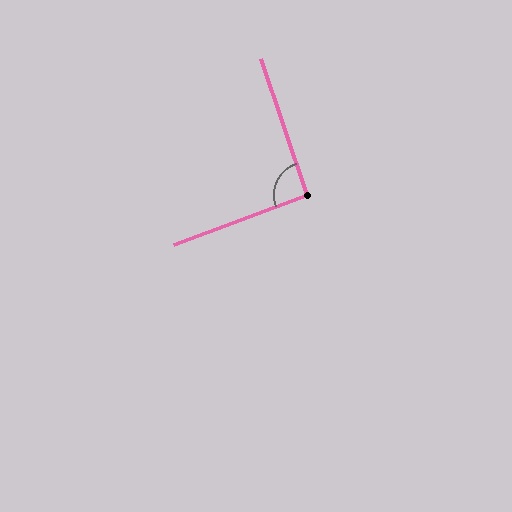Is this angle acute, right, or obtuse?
It is approximately a right angle.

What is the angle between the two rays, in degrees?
Approximately 92 degrees.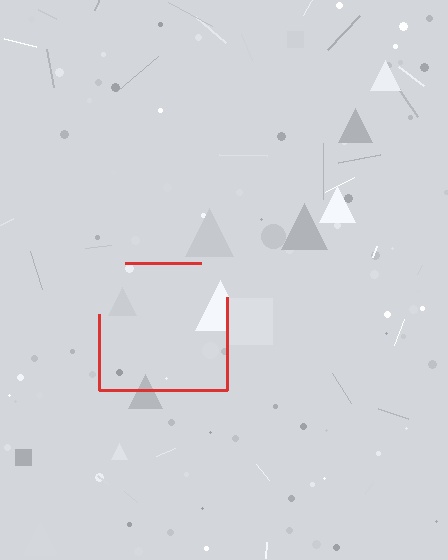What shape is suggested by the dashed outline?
The dashed outline suggests a square.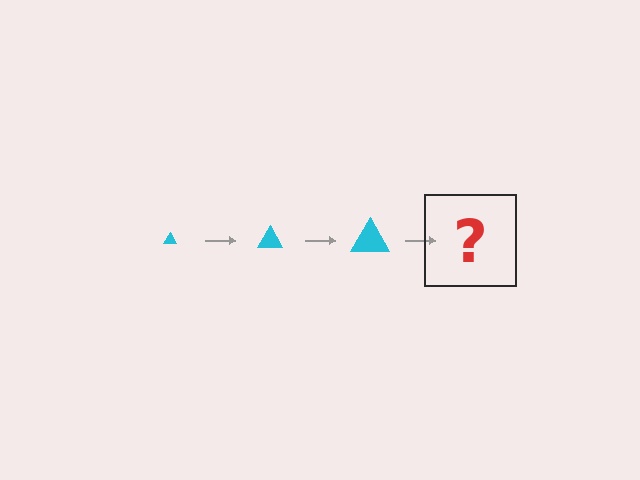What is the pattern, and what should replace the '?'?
The pattern is that the triangle gets progressively larger each step. The '?' should be a cyan triangle, larger than the previous one.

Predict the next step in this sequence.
The next step is a cyan triangle, larger than the previous one.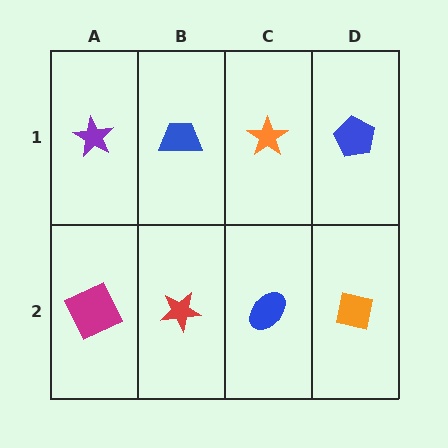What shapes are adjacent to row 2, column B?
A blue trapezoid (row 1, column B), a magenta square (row 2, column A), a blue ellipse (row 2, column C).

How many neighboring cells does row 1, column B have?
3.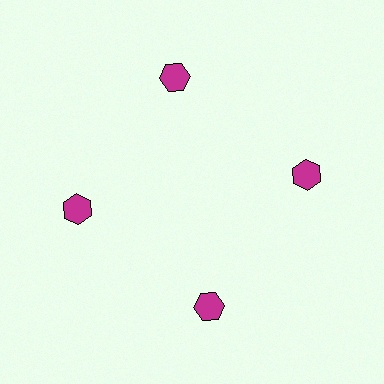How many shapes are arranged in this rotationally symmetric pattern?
There are 4 shapes, arranged in 4 groups of 1.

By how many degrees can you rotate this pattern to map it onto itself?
The pattern maps onto itself every 90 degrees of rotation.